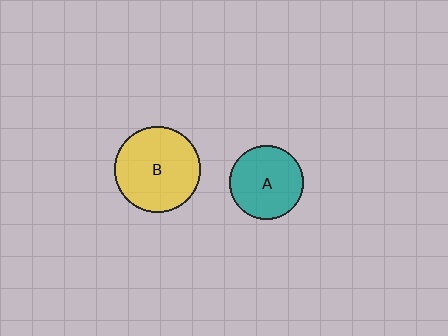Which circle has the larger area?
Circle B (yellow).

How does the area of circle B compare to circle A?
Approximately 1.3 times.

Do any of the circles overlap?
No, none of the circles overlap.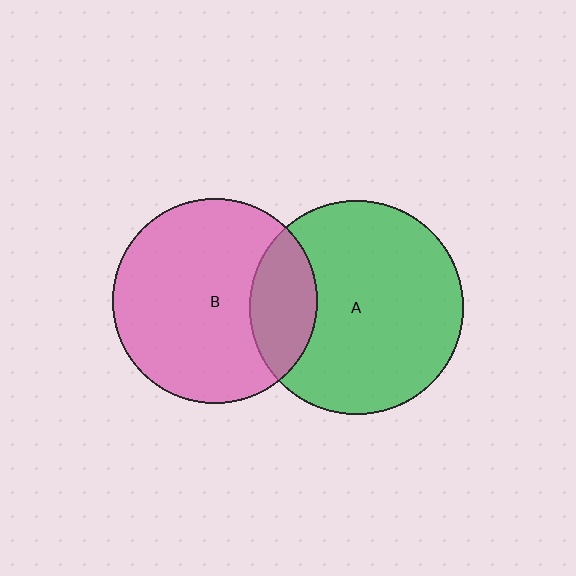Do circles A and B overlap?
Yes.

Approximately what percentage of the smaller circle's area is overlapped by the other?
Approximately 20%.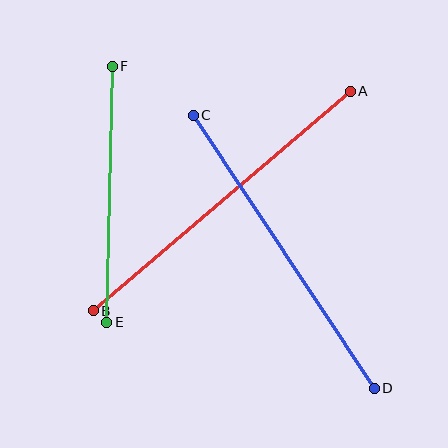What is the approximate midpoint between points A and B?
The midpoint is at approximately (222, 201) pixels.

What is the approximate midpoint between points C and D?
The midpoint is at approximately (284, 252) pixels.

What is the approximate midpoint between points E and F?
The midpoint is at approximately (110, 194) pixels.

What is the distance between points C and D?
The distance is approximately 328 pixels.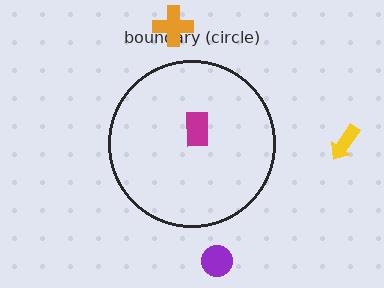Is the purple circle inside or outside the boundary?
Outside.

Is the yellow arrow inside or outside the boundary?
Outside.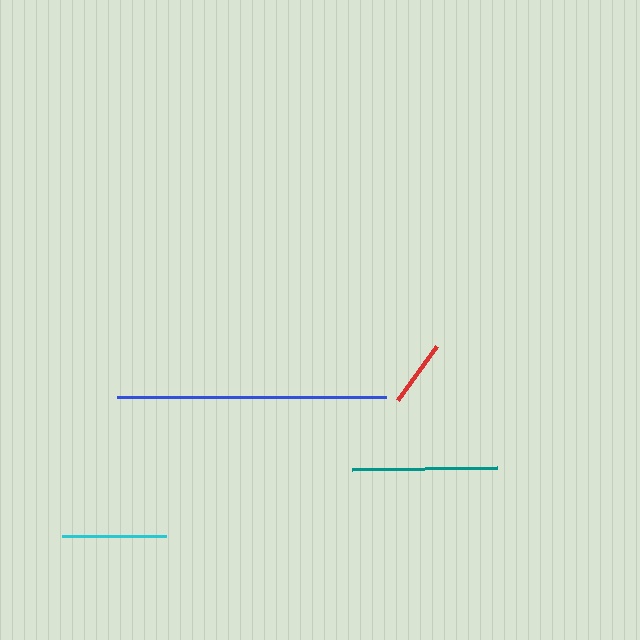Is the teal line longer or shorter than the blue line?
The blue line is longer than the teal line.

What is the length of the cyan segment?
The cyan segment is approximately 103 pixels long.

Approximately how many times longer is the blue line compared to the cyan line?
The blue line is approximately 2.6 times the length of the cyan line.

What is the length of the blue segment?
The blue segment is approximately 270 pixels long.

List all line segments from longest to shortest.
From longest to shortest: blue, teal, cyan, red.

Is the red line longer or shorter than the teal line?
The teal line is longer than the red line.